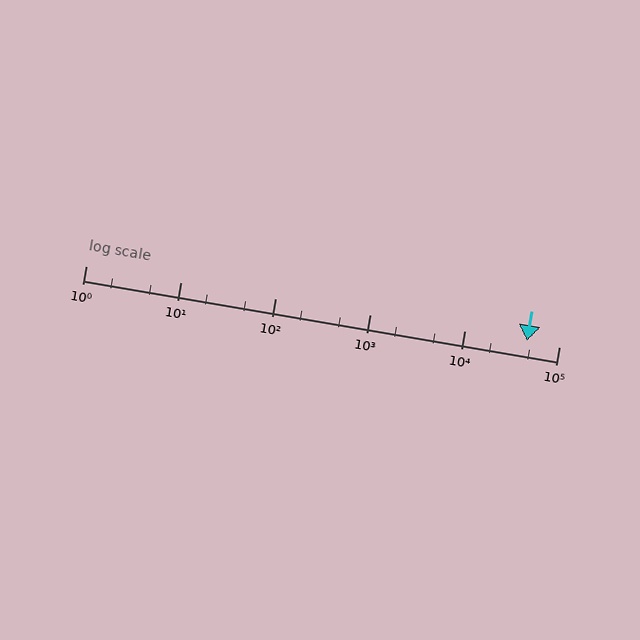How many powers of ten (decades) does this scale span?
The scale spans 5 decades, from 1 to 100000.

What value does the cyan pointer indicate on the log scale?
The pointer indicates approximately 46000.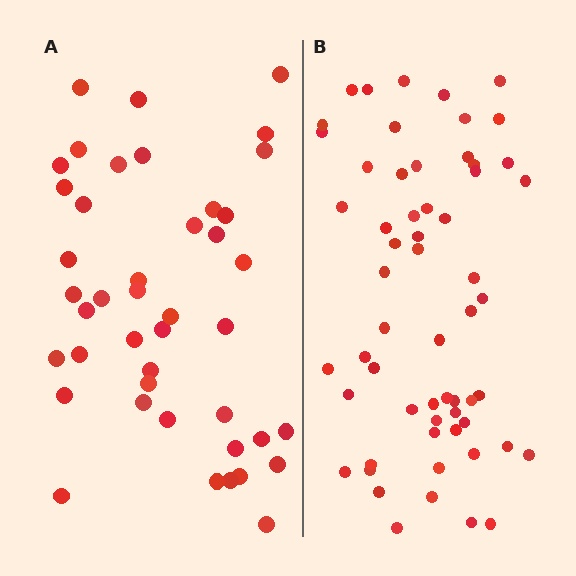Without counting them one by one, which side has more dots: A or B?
Region B (the right region) has more dots.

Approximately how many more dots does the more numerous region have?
Region B has approximately 15 more dots than region A.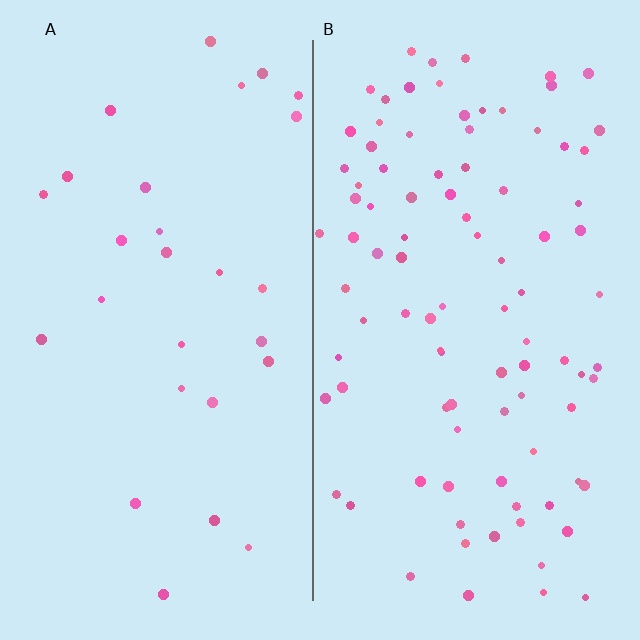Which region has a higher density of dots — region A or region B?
B (the right).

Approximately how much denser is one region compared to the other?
Approximately 3.4× — region B over region A.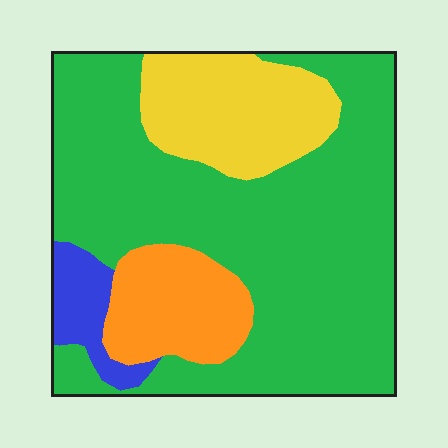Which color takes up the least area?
Blue, at roughly 5%.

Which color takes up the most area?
Green, at roughly 65%.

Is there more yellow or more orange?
Yellow.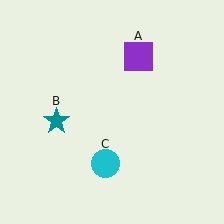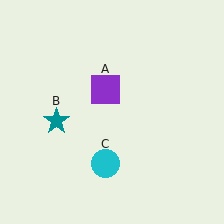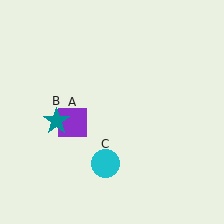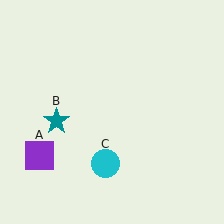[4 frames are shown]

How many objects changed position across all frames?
1 object changed position: purple square (object A).